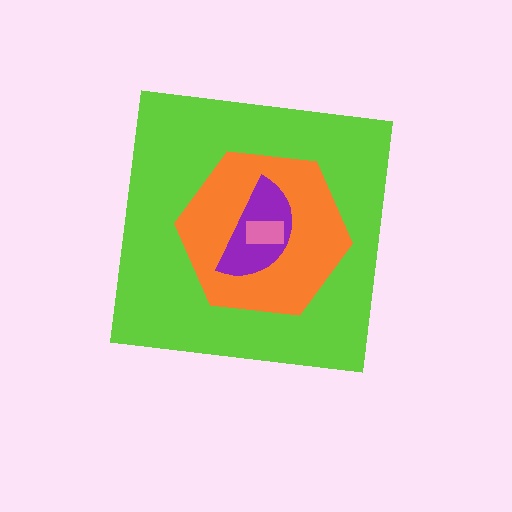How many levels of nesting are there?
4.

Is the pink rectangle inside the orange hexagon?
Yes.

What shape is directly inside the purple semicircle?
The pink rectangle.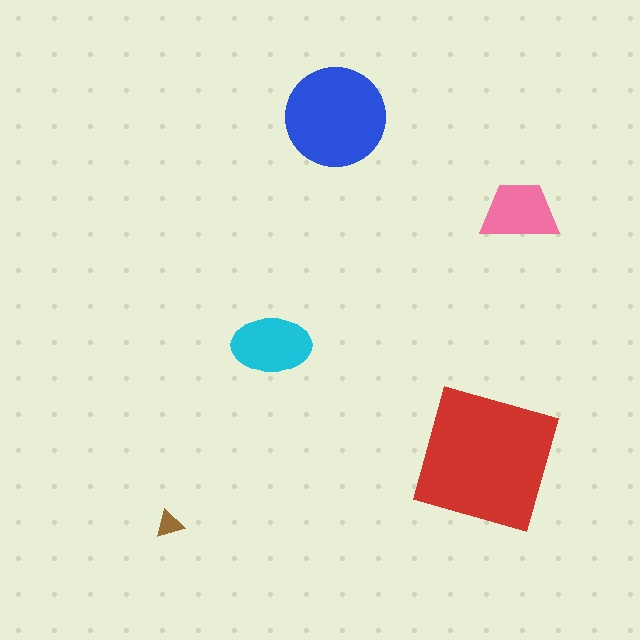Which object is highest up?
The blue circle is topmost.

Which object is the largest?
The red square.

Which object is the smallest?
The brown triangle.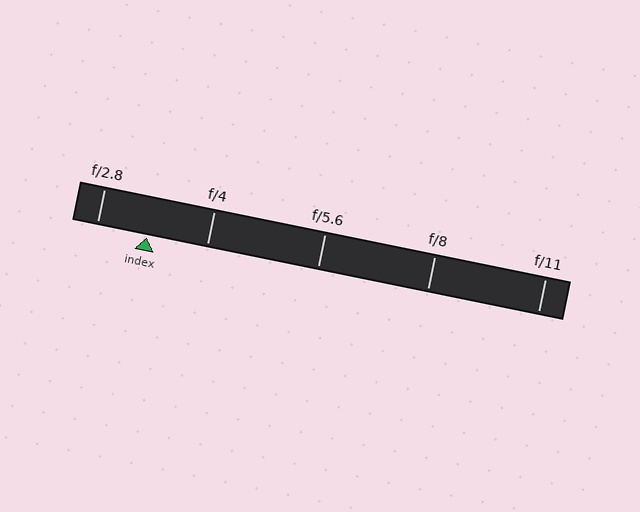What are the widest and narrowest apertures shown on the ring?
The widest aperture shown is f/2.8 and the narrowest is f/11.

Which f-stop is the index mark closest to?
The index mark is closest to f/2.8.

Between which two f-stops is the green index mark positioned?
The index mark is between f/2.8 and f/4.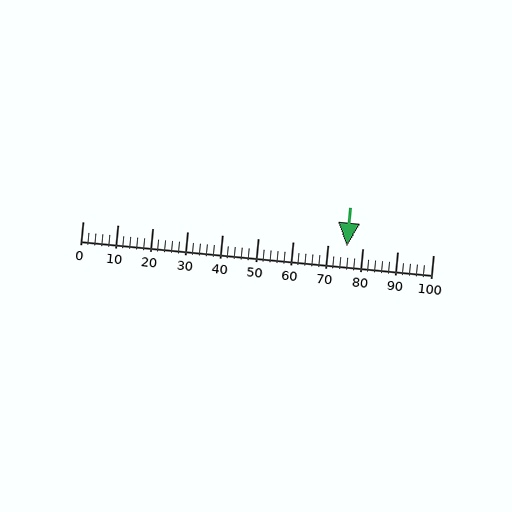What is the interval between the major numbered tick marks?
The major tick marks are spaced 10 units apart.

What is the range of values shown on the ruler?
The ruler shows values from 0 to 100.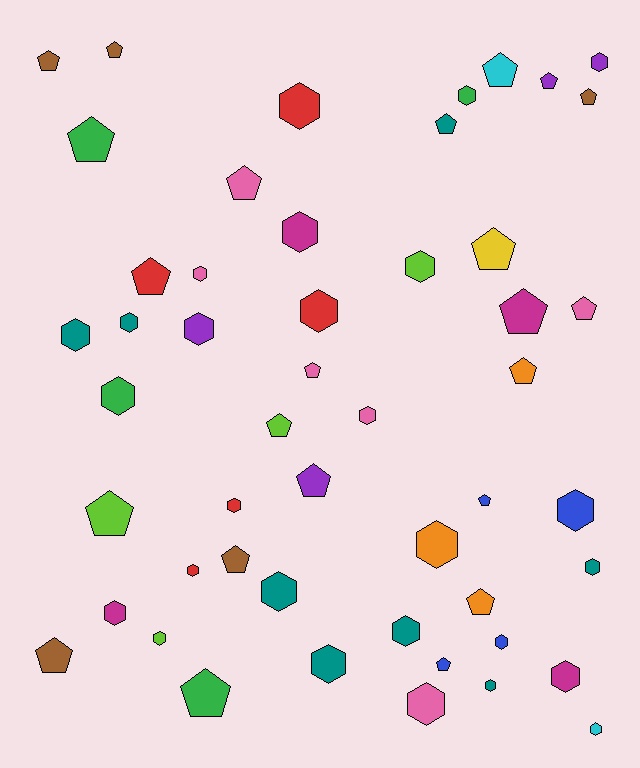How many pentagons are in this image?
There are 23 pentagons.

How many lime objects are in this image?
There are 4 lime objects.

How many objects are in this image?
There are 50 objects.